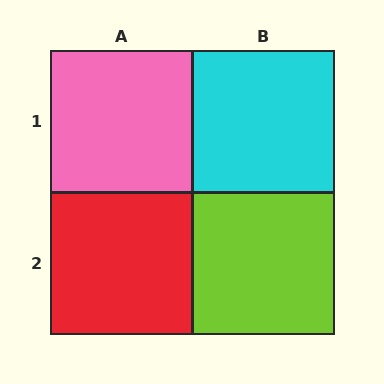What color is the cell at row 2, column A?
Red.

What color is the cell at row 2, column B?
Lime.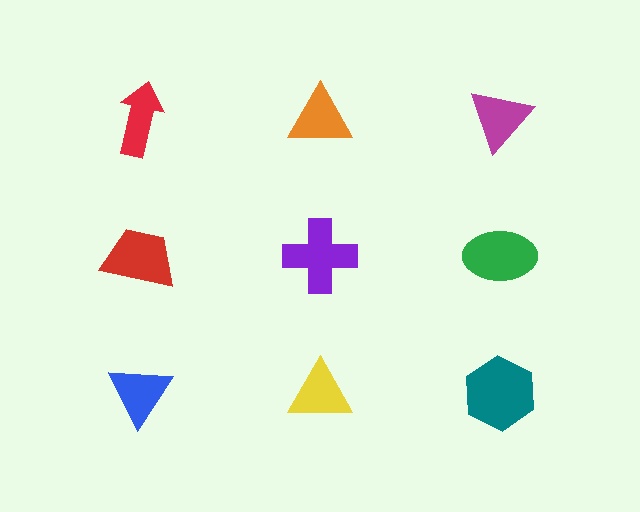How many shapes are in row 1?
3 shapes.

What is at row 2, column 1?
A red trapezoid.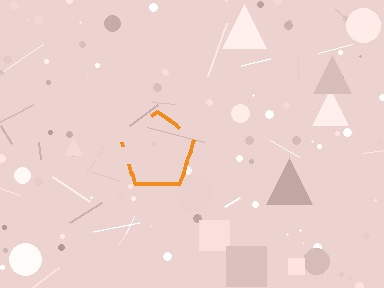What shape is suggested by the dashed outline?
The dashed outline suggests a pentagon.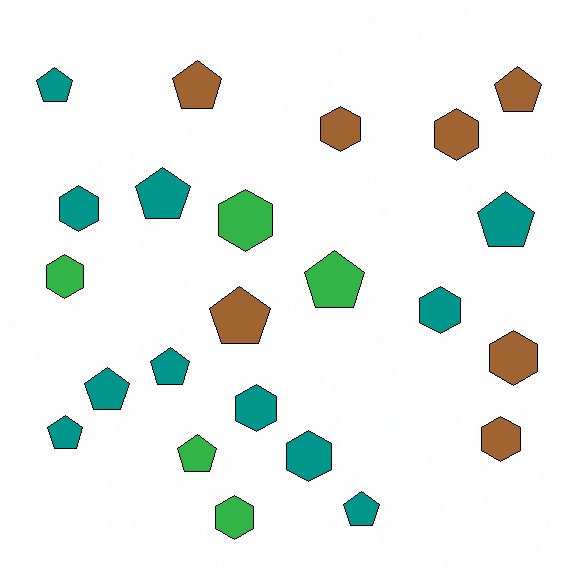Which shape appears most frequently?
Pentagon, with 12 objects.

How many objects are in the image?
There are 23 objects.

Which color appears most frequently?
Teal, with 11 objects.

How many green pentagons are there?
There are 2 green pentagons.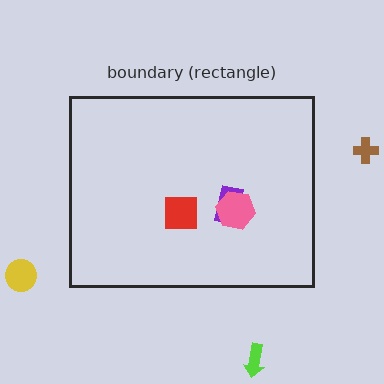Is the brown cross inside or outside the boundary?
Outside.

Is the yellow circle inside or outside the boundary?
Outside.